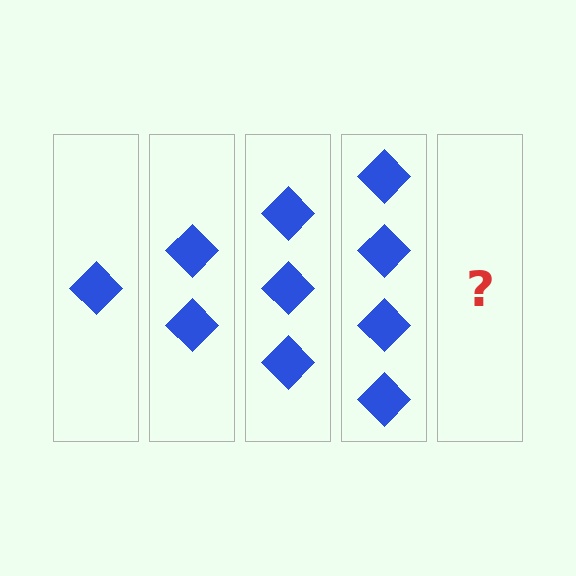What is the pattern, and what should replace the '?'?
The pattern is that each step adds one more diamond. The '?' should be 5 diamonds.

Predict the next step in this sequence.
The next step is 5 diamonds.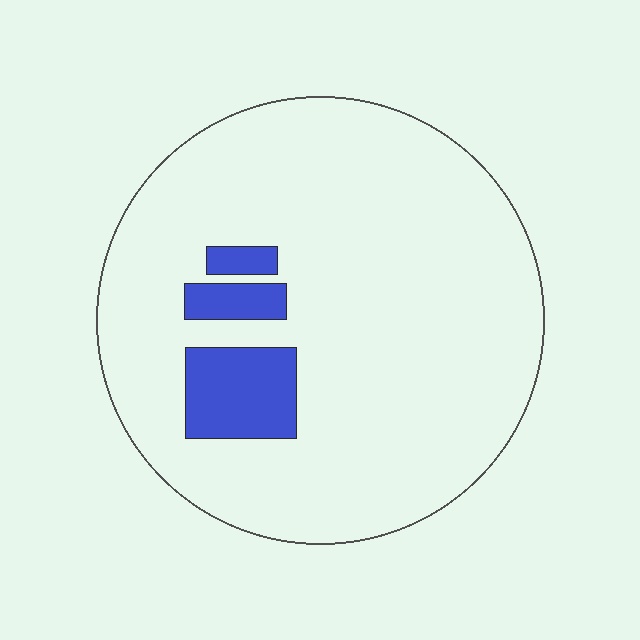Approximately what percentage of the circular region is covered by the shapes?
Approximately 10%.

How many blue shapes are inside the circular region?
3.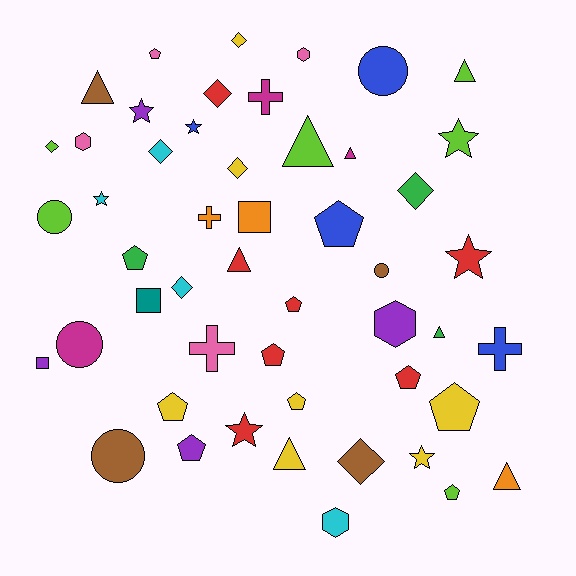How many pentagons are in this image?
There are 11 pentagons.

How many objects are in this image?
There are 50 objects.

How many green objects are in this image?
There are 3 green objects.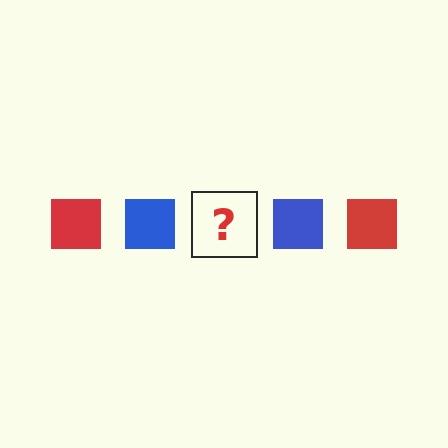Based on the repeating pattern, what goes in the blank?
The blank should be a red square.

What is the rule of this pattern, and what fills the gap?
The rule is that the pattern cycles through red, blue squares. The gap should be filled with a red square.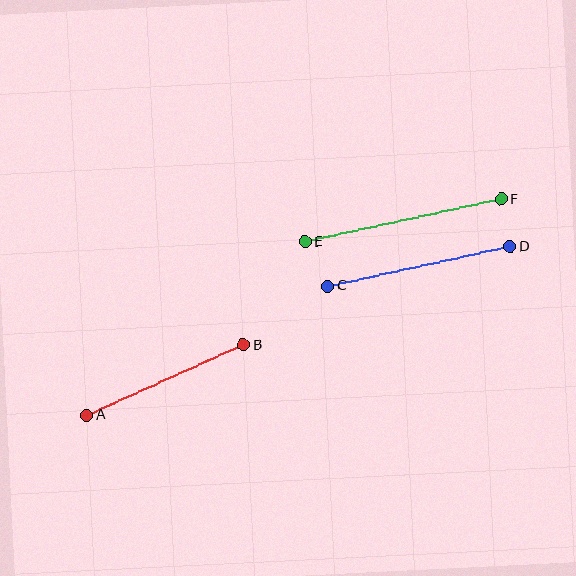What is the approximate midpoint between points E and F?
The midpoint is at approximately (403, 221) pixels.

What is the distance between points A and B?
The distance is approximately 172 pixels.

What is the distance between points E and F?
The distance is approximately 201 pixels.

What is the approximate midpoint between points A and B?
The midpoint is at approximately (165, 380) pixels.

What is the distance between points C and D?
The distance is approximately 187 pixels.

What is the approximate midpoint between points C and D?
The midpoint is at approximately (419, 267) pixels.